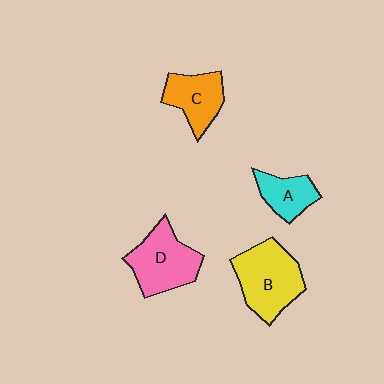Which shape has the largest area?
Shape B (yellow).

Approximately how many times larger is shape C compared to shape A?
Approximately 1.2 times.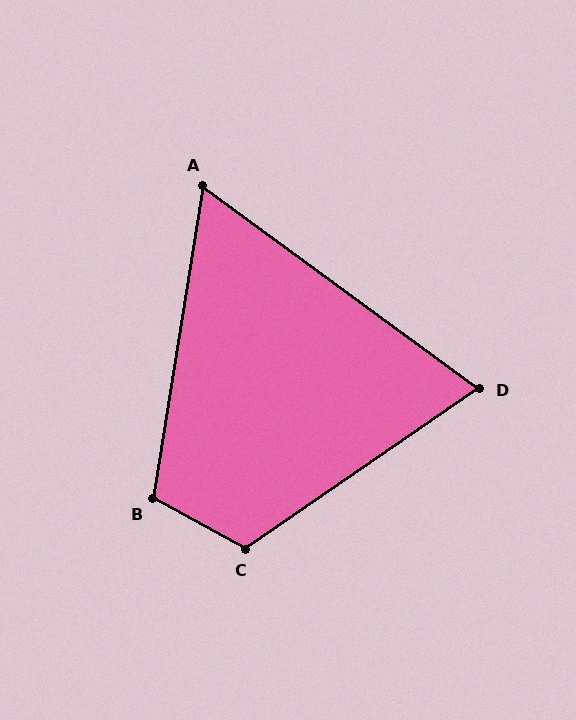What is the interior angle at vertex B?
Approximately 109 degrees (obtuse).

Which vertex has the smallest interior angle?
A, at approximately 63 degrees.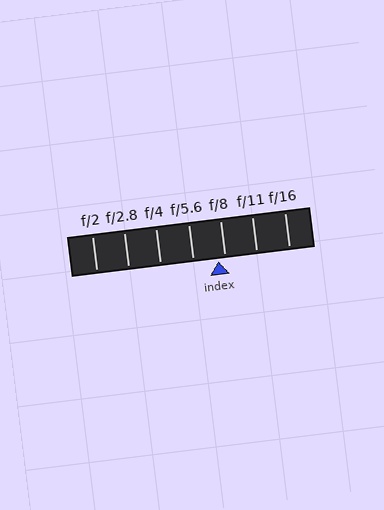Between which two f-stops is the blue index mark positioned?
The index mark is between f/5.6 and f/8.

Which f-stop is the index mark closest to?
The index mark is closest to f/8.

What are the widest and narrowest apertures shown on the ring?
The widest aperture shown is f/2 and the narrowest is f/16.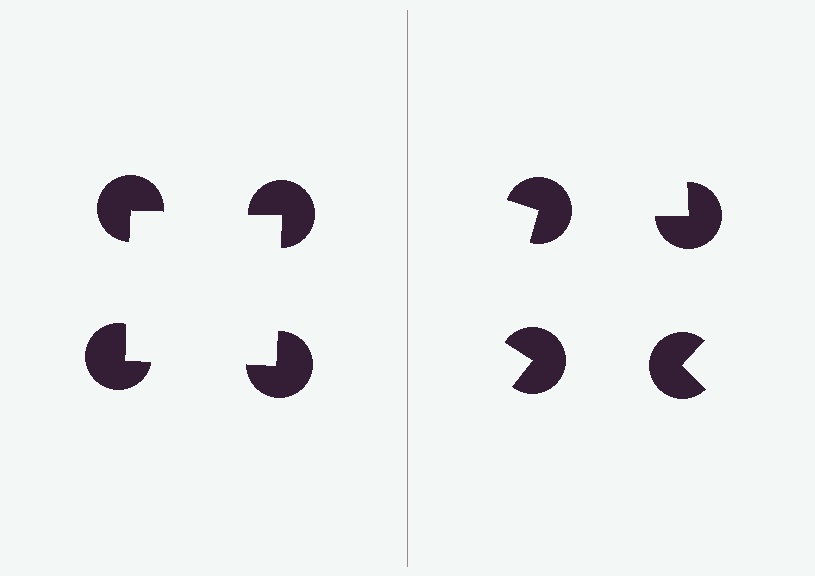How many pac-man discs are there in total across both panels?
8 — 4 on each side.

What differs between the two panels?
The pac-man discs are positioned identically on both sides; only the wedge orientations differ. On the left they align to a square; on the right they are misaligned.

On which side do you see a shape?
An illusory square appears on the left side. On the right side the wedge cuts are rotated, so no coherent shape forms.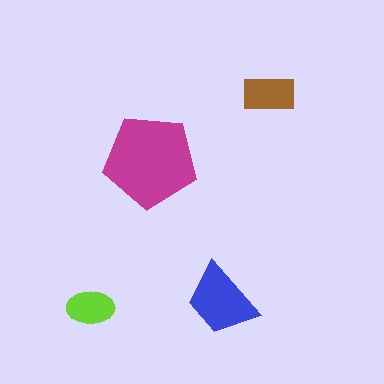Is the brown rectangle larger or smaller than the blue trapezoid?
Smaller.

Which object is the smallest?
The lime ellipse.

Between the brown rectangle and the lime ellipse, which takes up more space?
The brown rectangle.